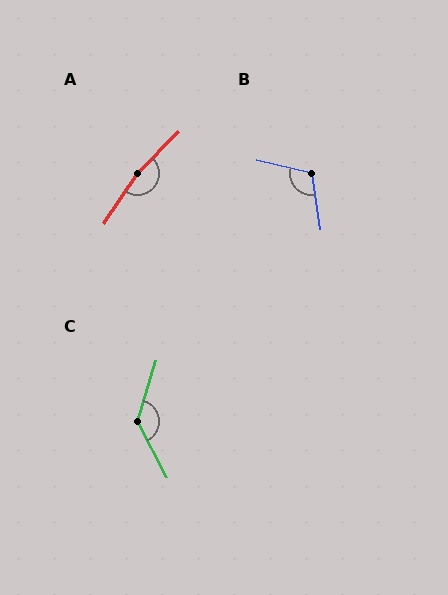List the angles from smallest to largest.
B (113°), C (135°), A (169°).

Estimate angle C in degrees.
Approximately 135 degrees.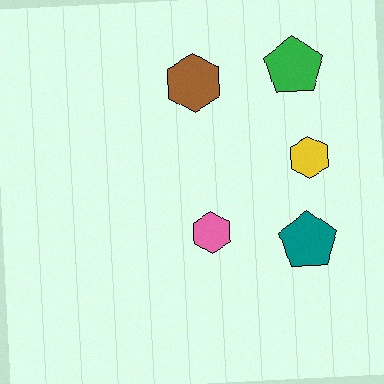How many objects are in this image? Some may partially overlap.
There are 5 objects.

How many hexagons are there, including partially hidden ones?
There are 3 hexagons.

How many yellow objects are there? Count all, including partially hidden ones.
There is 1 yellow object.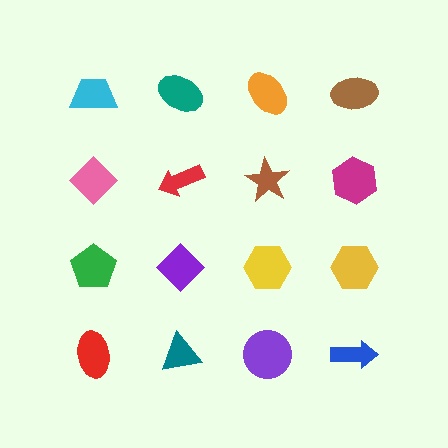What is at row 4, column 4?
A blue arrow.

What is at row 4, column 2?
A teal triangle.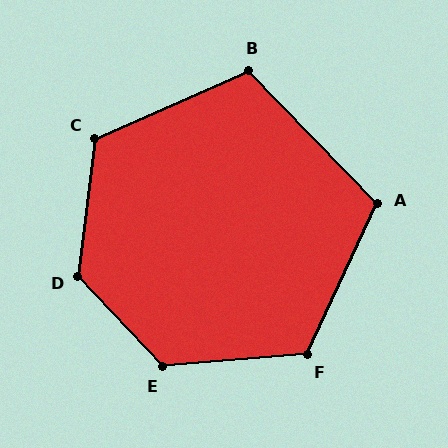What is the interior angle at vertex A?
Approximately 111 degrees (obtuse).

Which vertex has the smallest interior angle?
B, at approximately 110 degrees.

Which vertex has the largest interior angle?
D, at approximately 130 degrees.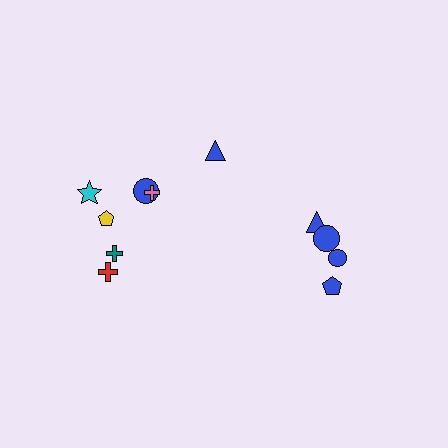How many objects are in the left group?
There are 7 objects.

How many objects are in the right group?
There are 4 objects.